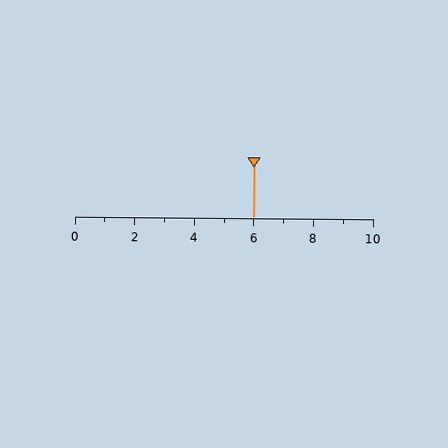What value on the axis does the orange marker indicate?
The marker indicates approximately 6.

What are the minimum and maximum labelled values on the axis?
The axis runs from 0 to 10.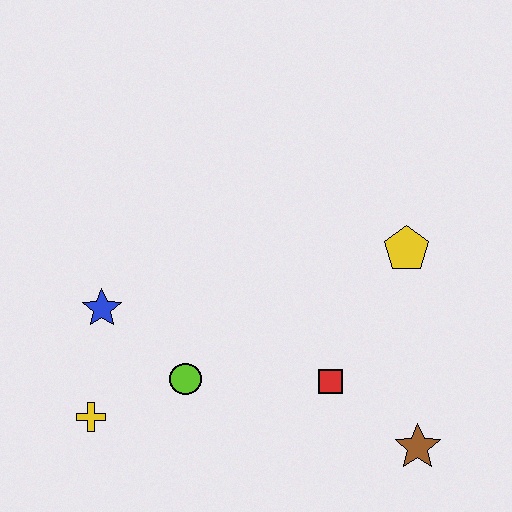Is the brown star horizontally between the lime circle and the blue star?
No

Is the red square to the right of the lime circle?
Yes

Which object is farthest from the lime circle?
The yellow pentagon is farthest from the lime circle.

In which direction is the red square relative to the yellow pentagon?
The red square is below the yellow pentagon.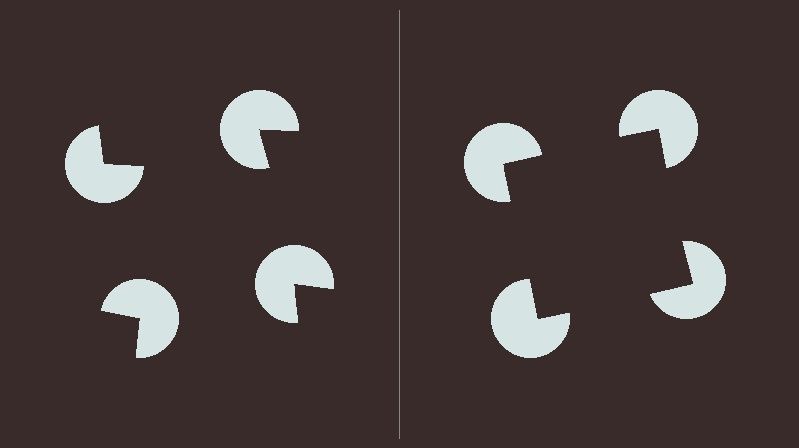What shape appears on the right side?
An illusory square.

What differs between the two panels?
The pac-man discs are positioned identically on both sides; only the wedge orientations differ. On the right they align to a square; on the left they are misaligned.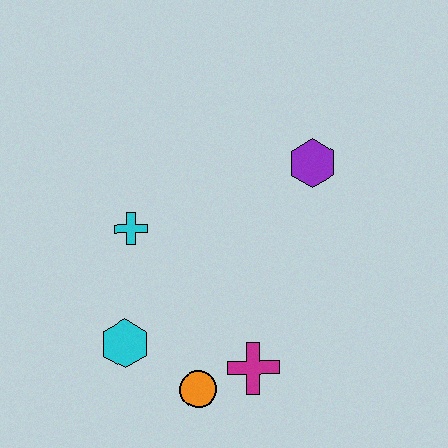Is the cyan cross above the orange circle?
Yes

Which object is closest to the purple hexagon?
The cyan cross is closest to the purple hexagon.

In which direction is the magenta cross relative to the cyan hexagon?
The magenta cross is to the right of the cyan hexagon.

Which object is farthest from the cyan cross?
The purple hexagon is farthest from the cyan cross.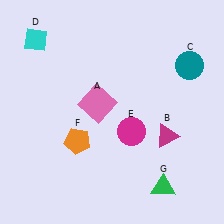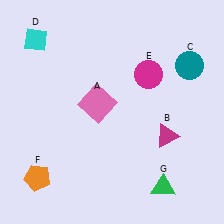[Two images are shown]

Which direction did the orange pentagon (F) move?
The orange pentagon (F) moved left.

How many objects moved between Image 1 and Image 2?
2 objects moved between the two images.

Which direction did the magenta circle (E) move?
The magenta circle (E) moved up.